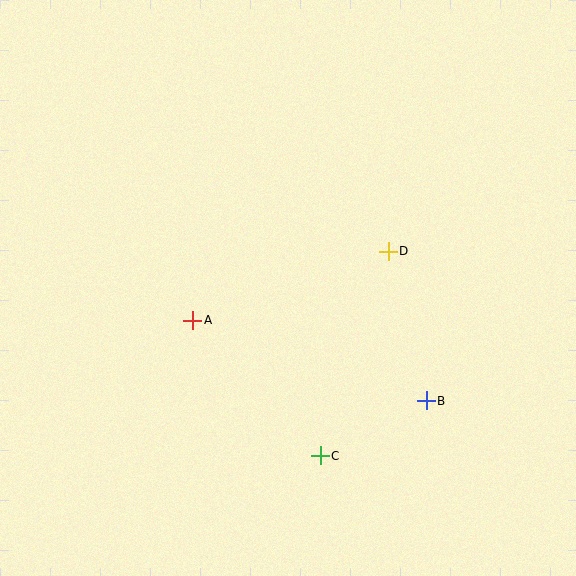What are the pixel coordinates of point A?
Point A is at (193, 321).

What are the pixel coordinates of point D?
Point D is at (388, 251).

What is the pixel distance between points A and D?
The distance between A and D is 207 pixels.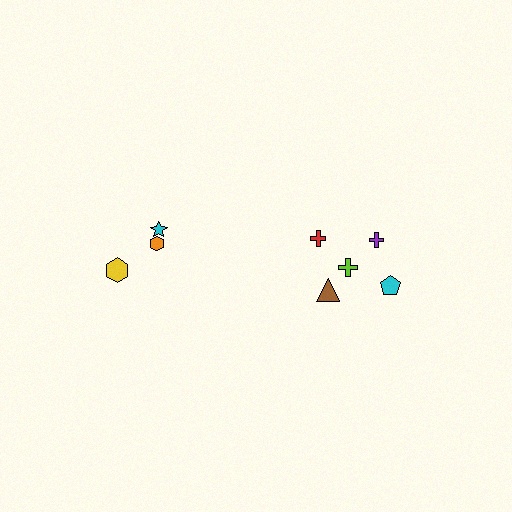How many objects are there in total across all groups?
There are 8 objects.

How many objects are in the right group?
There are 5 objects.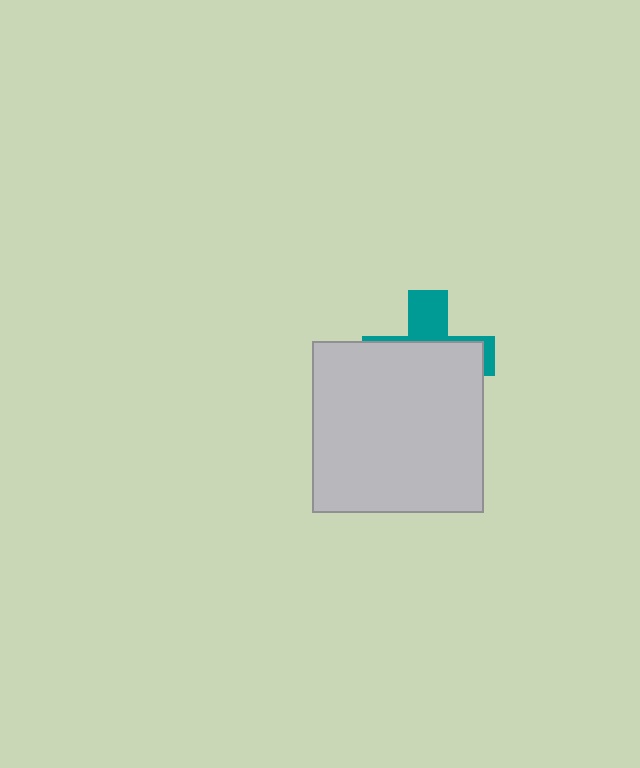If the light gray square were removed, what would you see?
You would see the complete teal cross.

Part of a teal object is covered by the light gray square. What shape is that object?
It is a cross.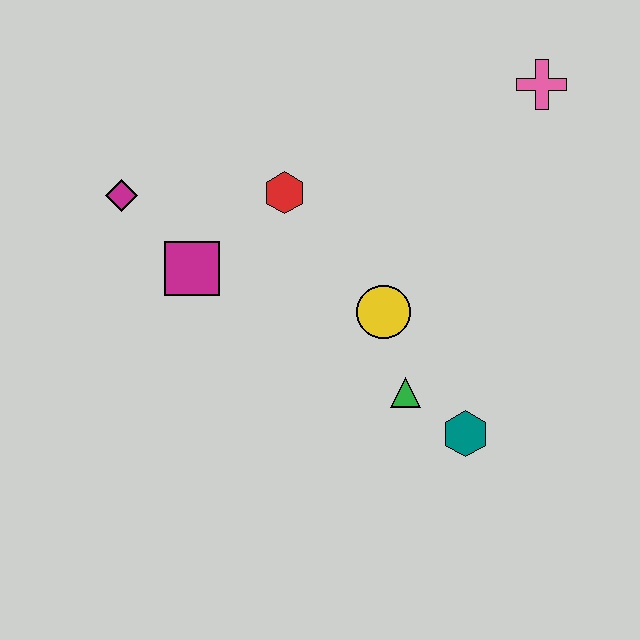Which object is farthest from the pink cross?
The magenta diamond is farthest from the pink cross.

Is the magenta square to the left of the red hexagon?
Yes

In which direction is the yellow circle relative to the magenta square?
The yellow circle is to the right of the magenta square.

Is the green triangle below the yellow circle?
Yes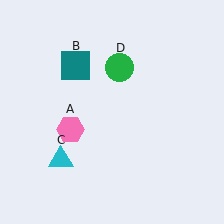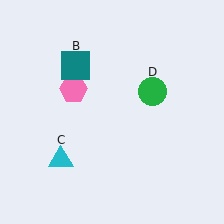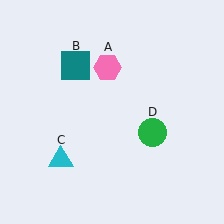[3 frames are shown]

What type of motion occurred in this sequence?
The pink hexagon (object A), green circle (object D) rotated clockwise around the center of the scene.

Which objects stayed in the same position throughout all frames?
Teal square (object B) and cyan triangle (object C) remained stationary.